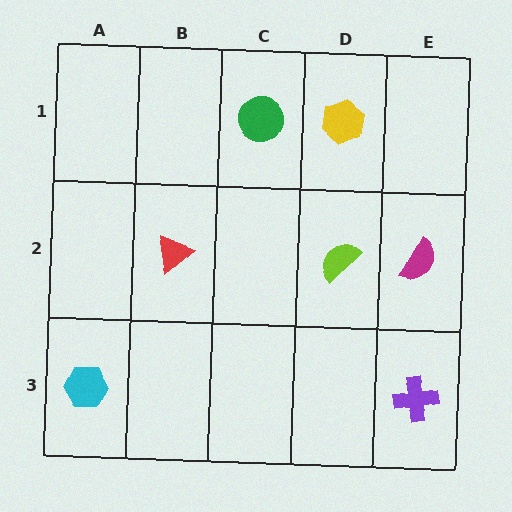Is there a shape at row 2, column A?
No, that cell is empty.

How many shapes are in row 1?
2 shapes.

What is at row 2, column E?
A magenta semicircle.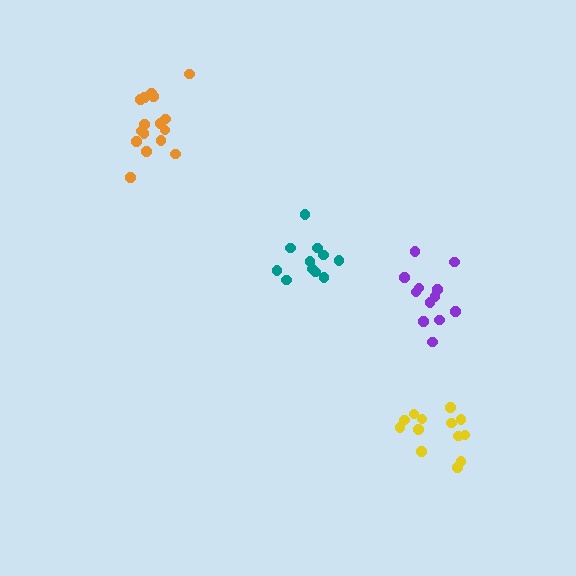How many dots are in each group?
Group 1: 11 dots, Group 2: 12 dots, Group 3: 13 dots, Group 4: 16 dots (52 total).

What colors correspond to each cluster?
The clusters are colored: teal, purple, yellow, orange.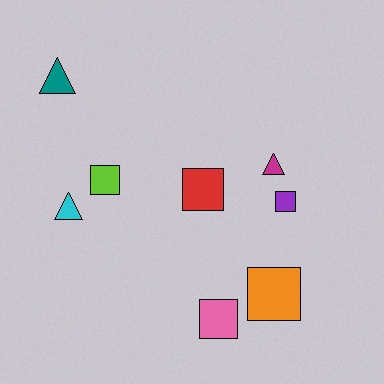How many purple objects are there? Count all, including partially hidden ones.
There is 1 purple object.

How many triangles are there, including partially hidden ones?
There are 3 triangles.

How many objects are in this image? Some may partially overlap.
There are 8 objects.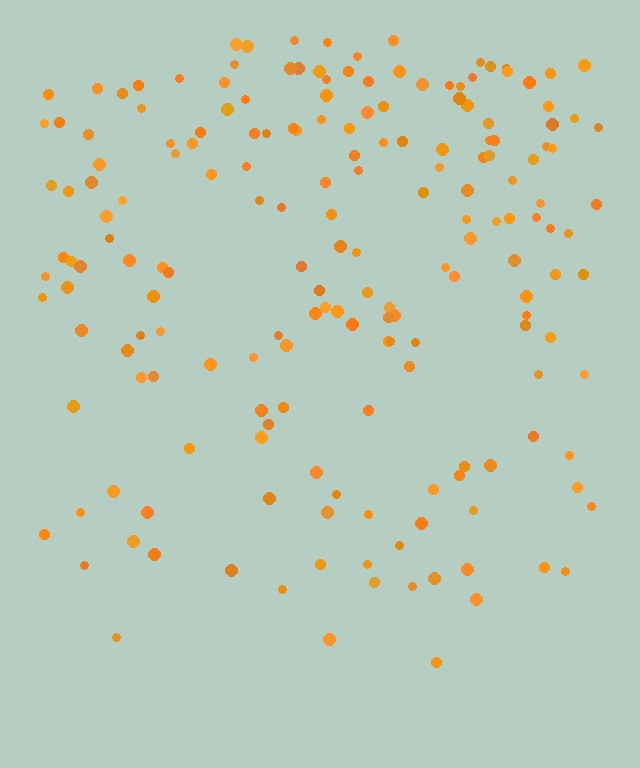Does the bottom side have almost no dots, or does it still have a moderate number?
Still a moderate number, just noticeably fewer than the top.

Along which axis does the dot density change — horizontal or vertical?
Vertical.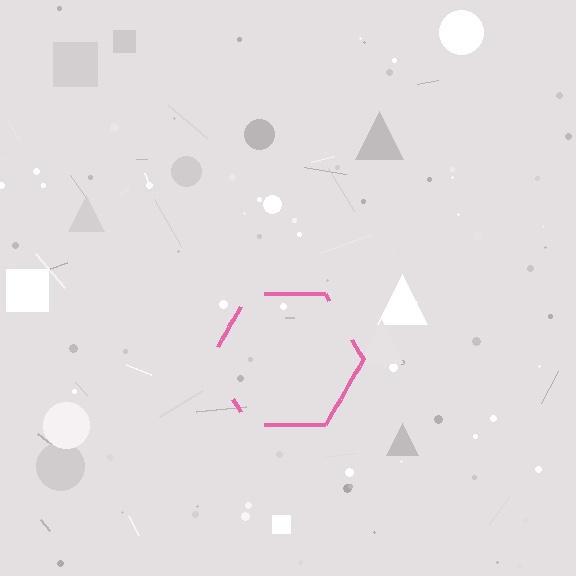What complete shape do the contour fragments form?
The contour fragments form a hexagon.